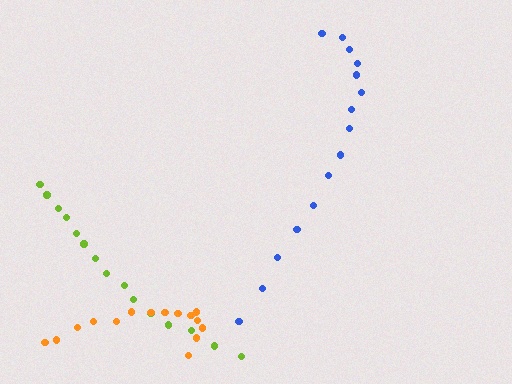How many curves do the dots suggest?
There are 3 distinct paths.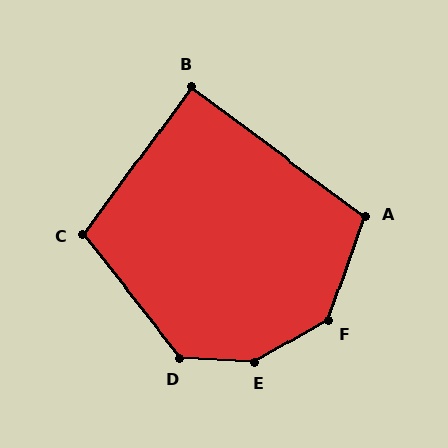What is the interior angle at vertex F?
Approximately 140 degrees (obtuse).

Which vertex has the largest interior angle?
E, at approximately 147 degrees.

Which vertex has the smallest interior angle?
B, at approximately 89 degrees.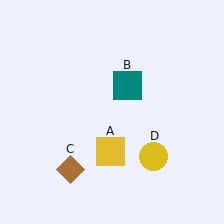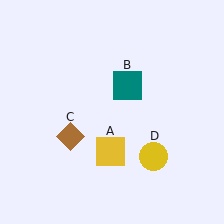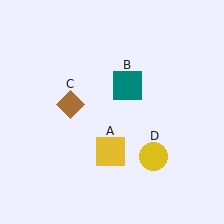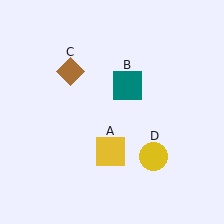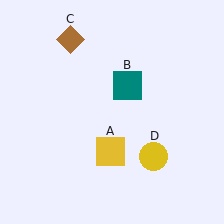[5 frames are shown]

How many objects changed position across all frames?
1 object changed position: brown diamond (object C).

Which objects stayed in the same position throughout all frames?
Yellow square (object A) and teal square (object B) and yellow circle (object D) remained stationary.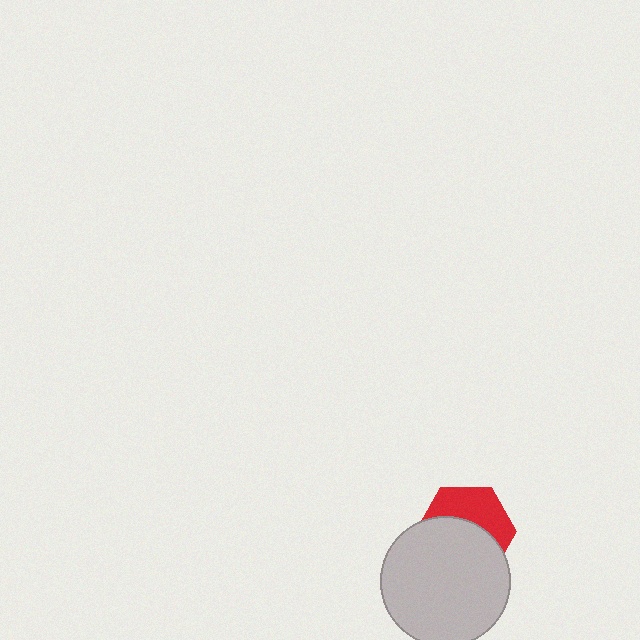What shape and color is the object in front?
The object in front is a light gray circle.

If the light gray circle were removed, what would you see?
You would see the complete red hexagon.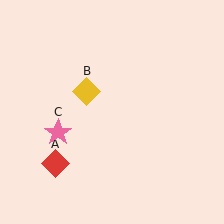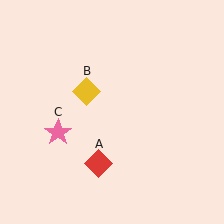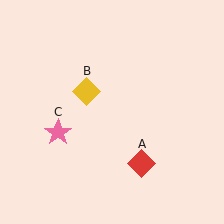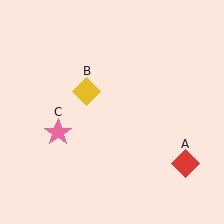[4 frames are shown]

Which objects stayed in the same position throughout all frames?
Yellow diamond (object B) and pink star (object C) remained stationary.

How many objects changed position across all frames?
1 object changed position: red diamond (object A).